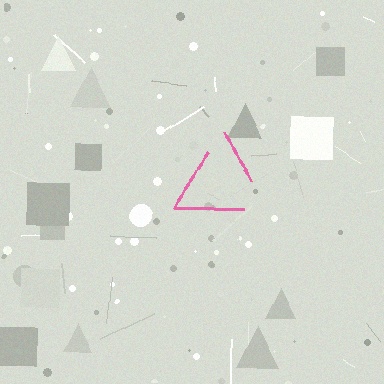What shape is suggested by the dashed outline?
The dashed outline suggests a triangle.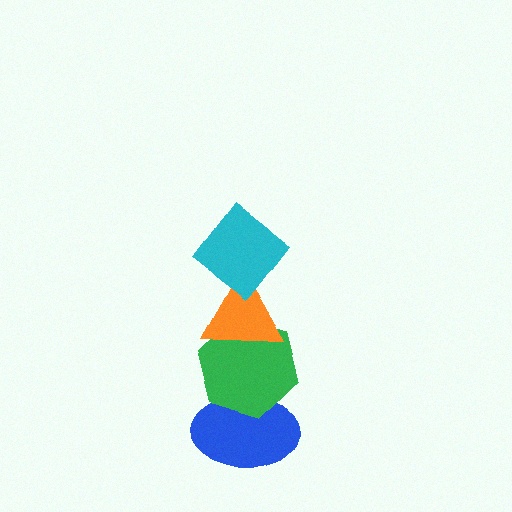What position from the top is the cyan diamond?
The cyan diamond is 1st from the top.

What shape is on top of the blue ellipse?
The green hexagon is on top of the blue ellipse.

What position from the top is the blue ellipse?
The blue ellipse is 4th from the top.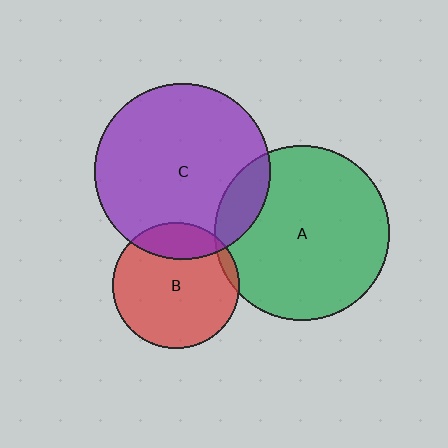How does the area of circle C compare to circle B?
Approximately 1.9 times.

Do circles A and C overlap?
Yes.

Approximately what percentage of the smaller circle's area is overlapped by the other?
Approximately 15%.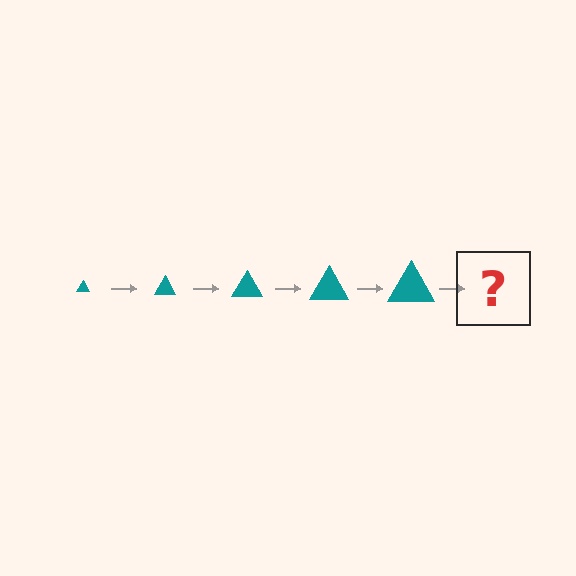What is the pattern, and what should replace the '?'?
The pattern is that the triangle gets progressively larger each step. The '?' should be a teal triangle, larger than the previous one.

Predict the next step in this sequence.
The next step is a teal triangle, larger than the previous one.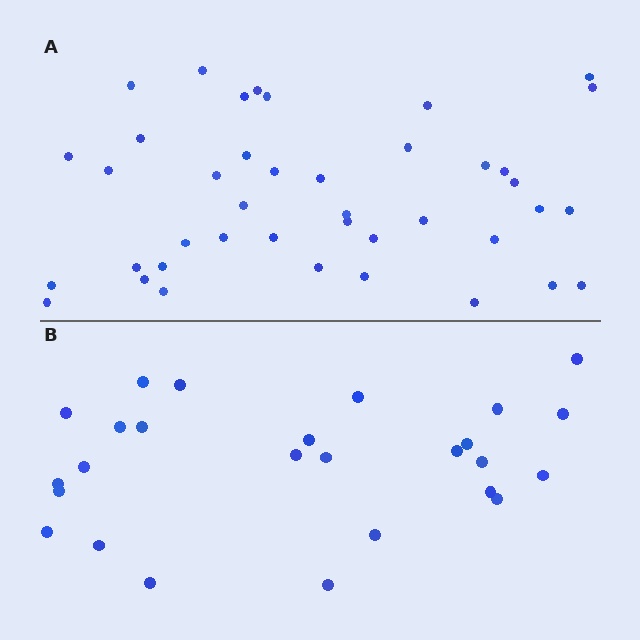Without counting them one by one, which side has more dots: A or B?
Region A (the top region) has more dots.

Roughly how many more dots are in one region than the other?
Region A has approximately 15 more dots than region B.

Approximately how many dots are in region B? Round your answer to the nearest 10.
About 30 dots. (The exact count is 26, which rounds to 30.)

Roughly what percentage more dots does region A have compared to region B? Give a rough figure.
About 60% more.